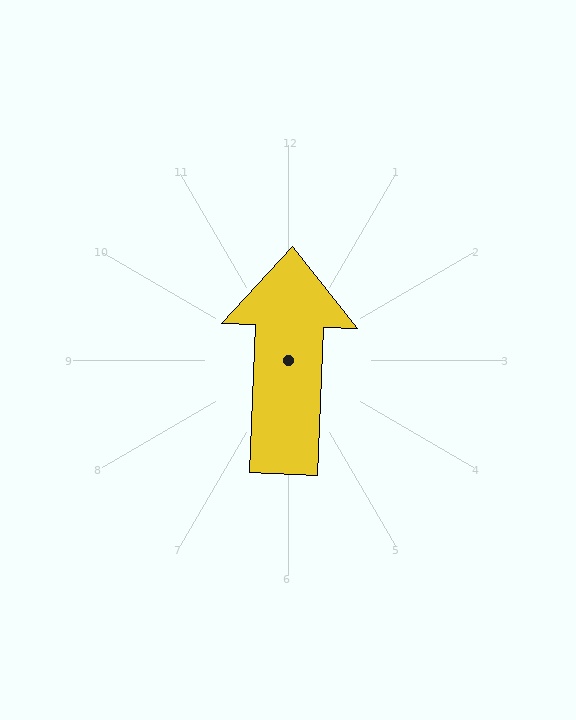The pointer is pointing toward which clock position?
Roughly 12 o'clock.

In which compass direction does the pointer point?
North.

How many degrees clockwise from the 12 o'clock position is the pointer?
Approximately 2 degrees.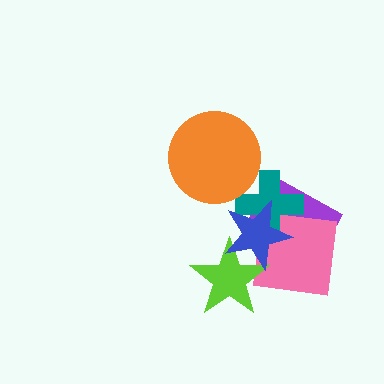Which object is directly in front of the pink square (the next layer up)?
The teal cross is directly in front of the pink square.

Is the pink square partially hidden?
Yes, it is partially covered by another shape.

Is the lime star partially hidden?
Yes, it is partially covered by another shape.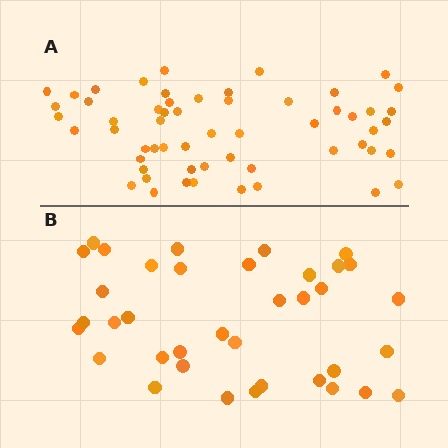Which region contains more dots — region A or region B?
Region A (the top region) has more dots.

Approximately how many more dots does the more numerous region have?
Region A has approximately 20 more dots than region B.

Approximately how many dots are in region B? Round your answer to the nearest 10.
About 40 dots. (The exact count is 37, which rounds to 40.)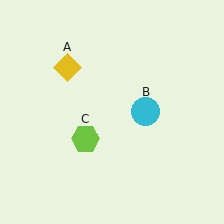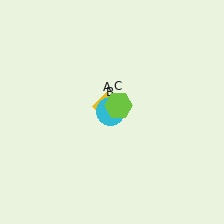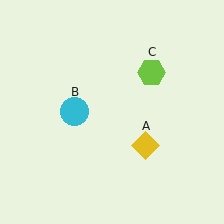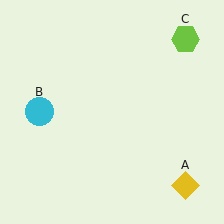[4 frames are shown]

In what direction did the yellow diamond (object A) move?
The yellow diamond (object A) moved down and to the right.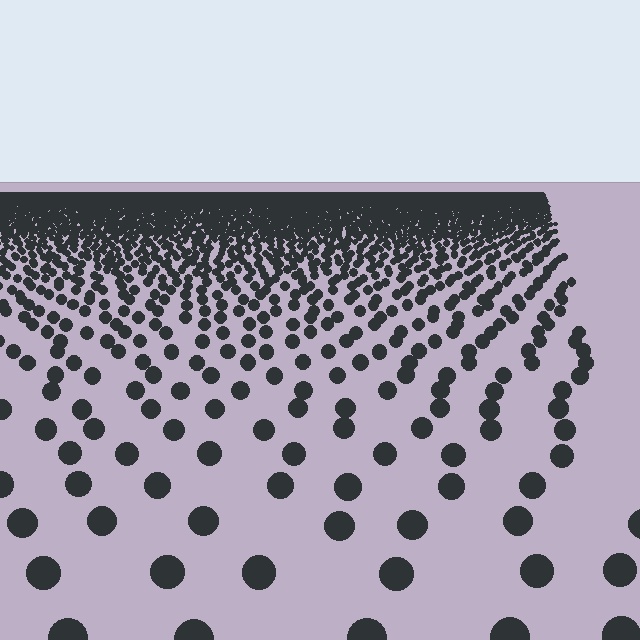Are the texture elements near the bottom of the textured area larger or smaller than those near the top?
Larger. Near the bottom, elements are closer to the viewer and appear at a bigger on-screen size.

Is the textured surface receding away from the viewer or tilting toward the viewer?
The surface is receding away from the viewer. Texture elements get smaller and denser toward the top.